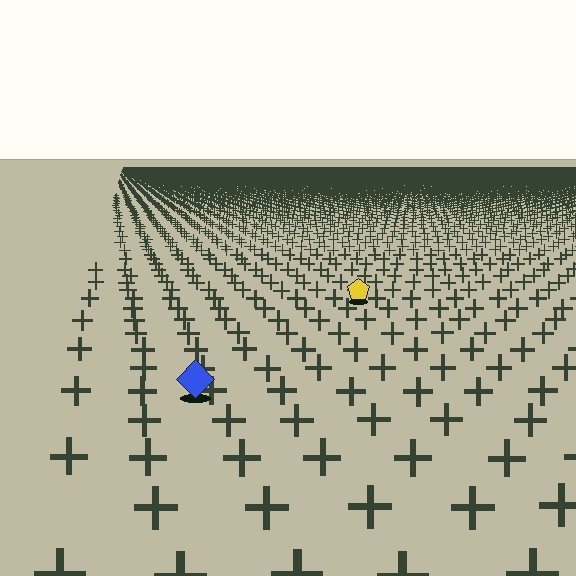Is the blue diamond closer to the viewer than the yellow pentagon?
Yes. The blue diamond is closer — you can tell from the texture gradient: the ground texture is coarser near it.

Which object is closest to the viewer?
The blue diamond is closest. The texture marks near it are larger and more spread out.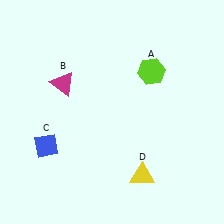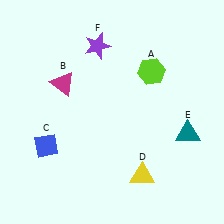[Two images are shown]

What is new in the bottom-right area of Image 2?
A teal triangle (E) was added in the bottom-right area of Image 2.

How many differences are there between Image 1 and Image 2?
There are 2 differences between the two images.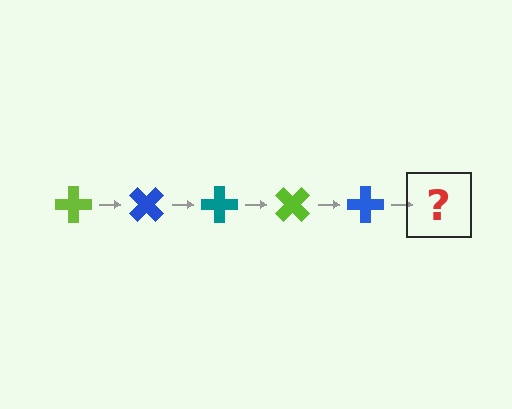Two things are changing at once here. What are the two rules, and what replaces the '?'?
The two rules are that it rotates 45 degrees each step and the color cycles through lime, blue, and teal. The '?' should be a teal cross, rotated 225 degrees from the start.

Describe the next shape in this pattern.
It should be a teal cross, rotated 225 degrees from the start.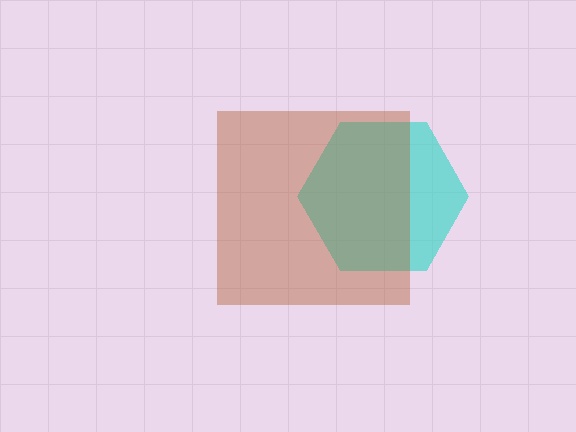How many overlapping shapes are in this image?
There are 2 overlapping shapes in the image.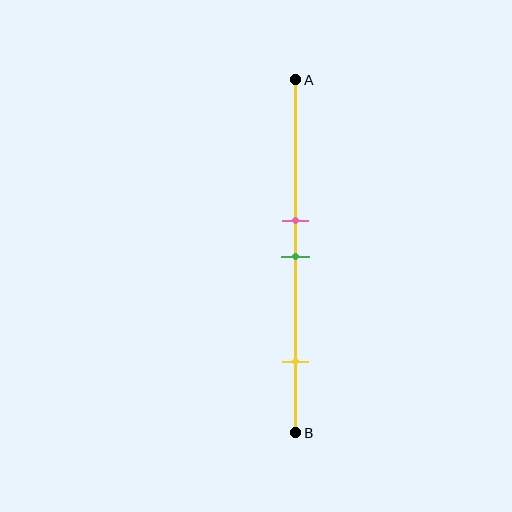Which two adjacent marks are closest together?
The pink and green marks are the closest adjacent pair.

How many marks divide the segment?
There are 3 marks dividing the segment.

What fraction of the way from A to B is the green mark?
The green mark is approximately 50% (0.5) of the way from A to B.